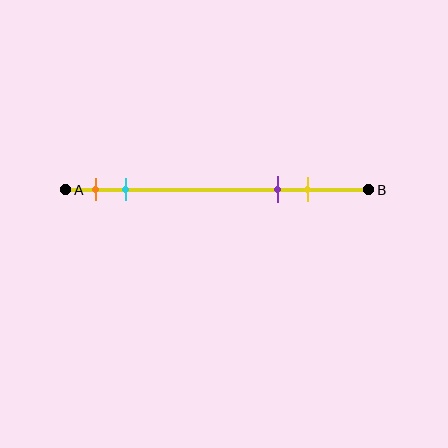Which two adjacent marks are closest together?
The orange and cyan marks are the closest adjacent pair.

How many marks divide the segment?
There are 4 marks dividing the segment.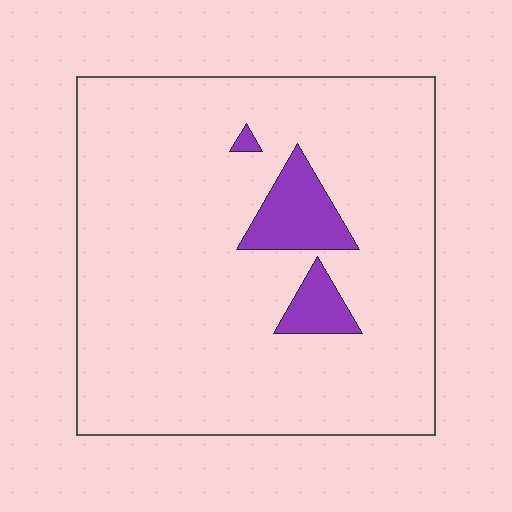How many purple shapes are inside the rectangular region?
3.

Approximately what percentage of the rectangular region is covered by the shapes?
Approximately 10%.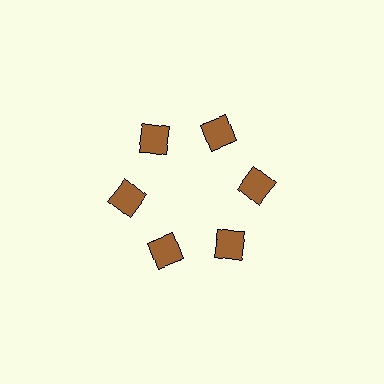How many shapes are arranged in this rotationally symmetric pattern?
There are 6 shapes, arranged in 6 groups of 1.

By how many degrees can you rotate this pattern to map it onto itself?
The pattern maps onto itself every 60 degrees of rotation.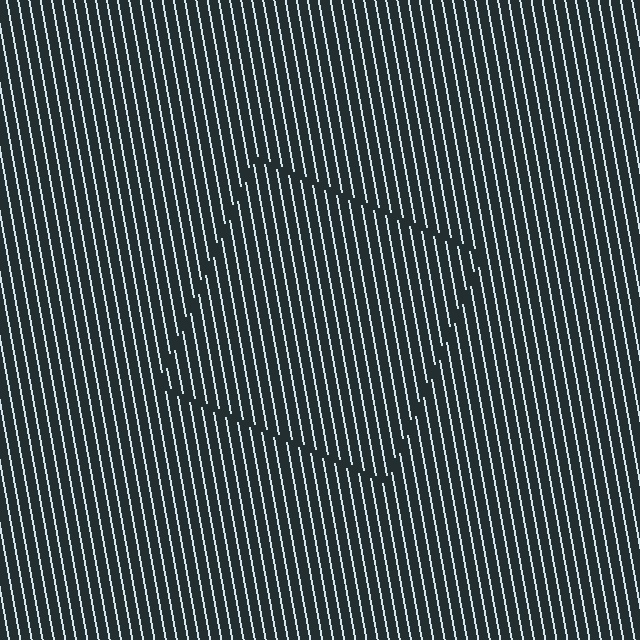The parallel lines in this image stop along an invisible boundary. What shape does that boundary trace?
An illusory square. The interior of the shape contains the same grating, shifted by half a period — the contour is defined by the phase discontinuity where line-ends from the inner and outer gratings abut.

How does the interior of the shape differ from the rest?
The interior of the shape contains the same grating, shifted by half a period — the contour is defined by the phase discontinuity where line-ends from the inner and outer gratings abut.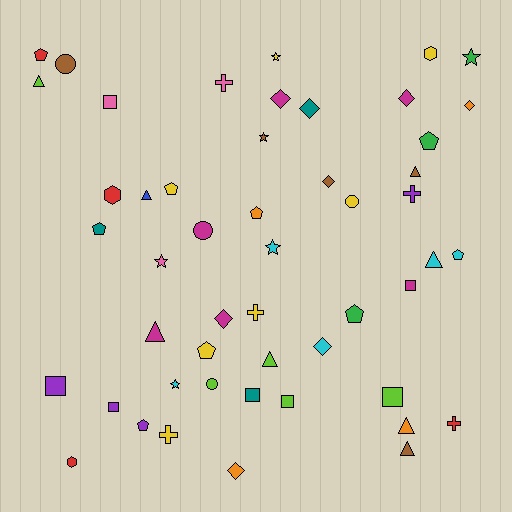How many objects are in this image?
There are 50 objects.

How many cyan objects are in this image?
There are 5 cyan objects.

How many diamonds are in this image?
There are 8 diamonds.